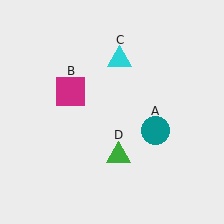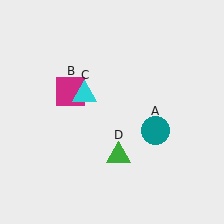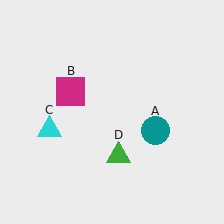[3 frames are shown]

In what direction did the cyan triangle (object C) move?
The cyan triangle (object C) moved down and to the left.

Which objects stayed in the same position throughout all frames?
Teal circle (object A) and magenta square (object B) and green triangle (object D) remained stationary.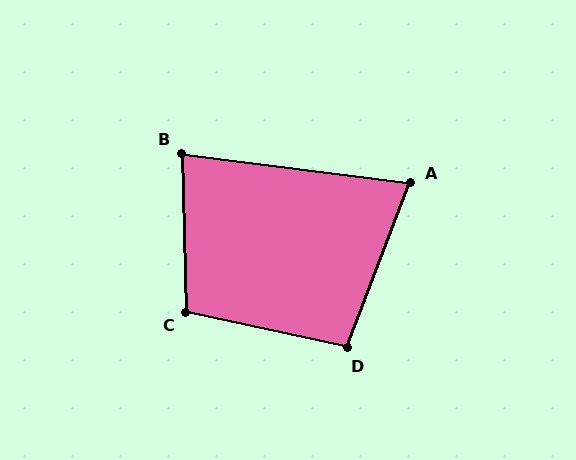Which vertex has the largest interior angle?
C, at approximately 104 degrees.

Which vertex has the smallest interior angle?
A, at approximately 76 degrees.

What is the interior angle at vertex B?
Approximately 81 degrees (acute).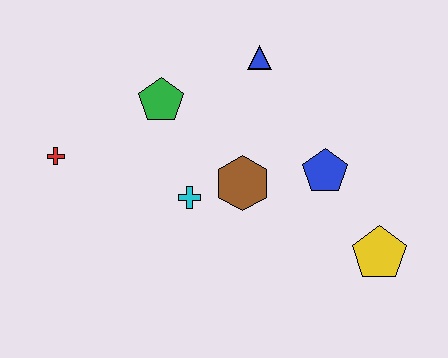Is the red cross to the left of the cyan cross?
Yes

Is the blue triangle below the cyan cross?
No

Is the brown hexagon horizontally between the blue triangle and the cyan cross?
Yes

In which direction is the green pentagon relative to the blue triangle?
The green pentagon is to the left of the blue triangle.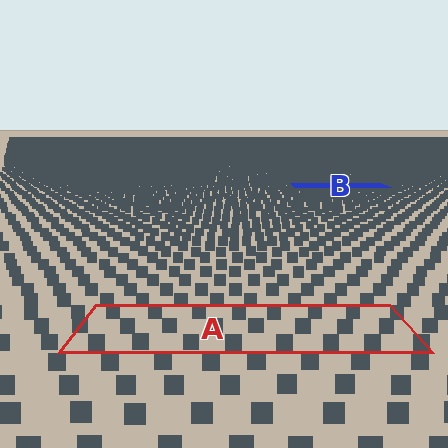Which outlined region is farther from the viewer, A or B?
Region B is farther from the viewer — the texture elements inside it appear smaller and more densely packed.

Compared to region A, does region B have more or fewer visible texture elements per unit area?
Region B has more texture elements per unit area — they are packed more densely because it is farther away.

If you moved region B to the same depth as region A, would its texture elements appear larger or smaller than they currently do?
They would appear larger. At a closer depth, the same texture elements are projected at a bigger on-screen size.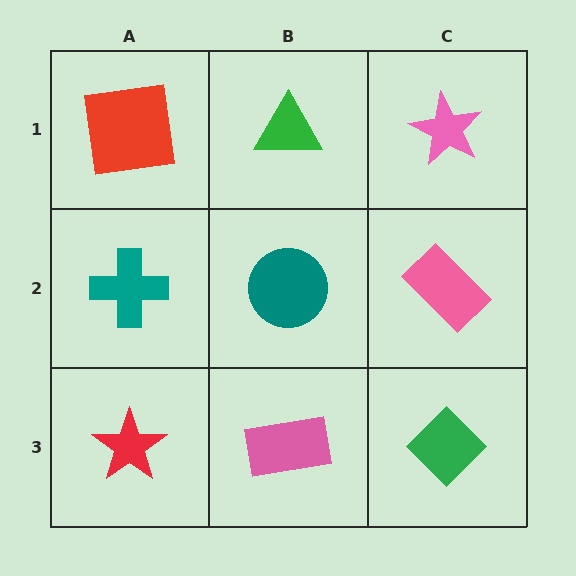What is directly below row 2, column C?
A green diamond.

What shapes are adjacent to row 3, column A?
A teal cross (row 2, column A), a pink rectangle (row 3, column B).